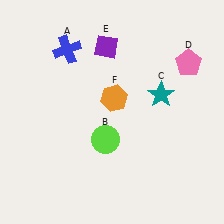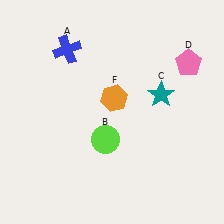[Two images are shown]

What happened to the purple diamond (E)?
The purple diamond (E) was removed in Image 2. It was in the top-left area of Image 1.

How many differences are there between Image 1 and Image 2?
There is 1 difference between the two images.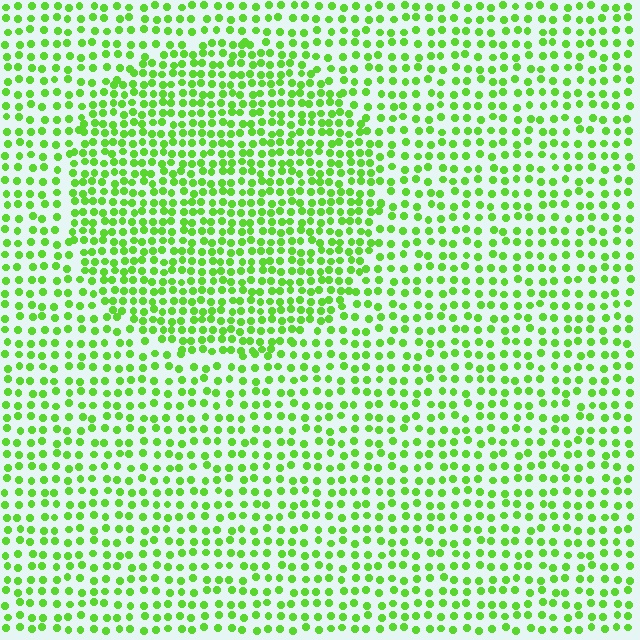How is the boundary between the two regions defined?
The boundary is defined by a change in element density (approximately 1.6x ratio). All elements are the same color, size, and shape.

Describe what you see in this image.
The image contains small lime elements arranged at two different densities. A circle-shaped region is visible where the elements are more densely packed than the surrounding area.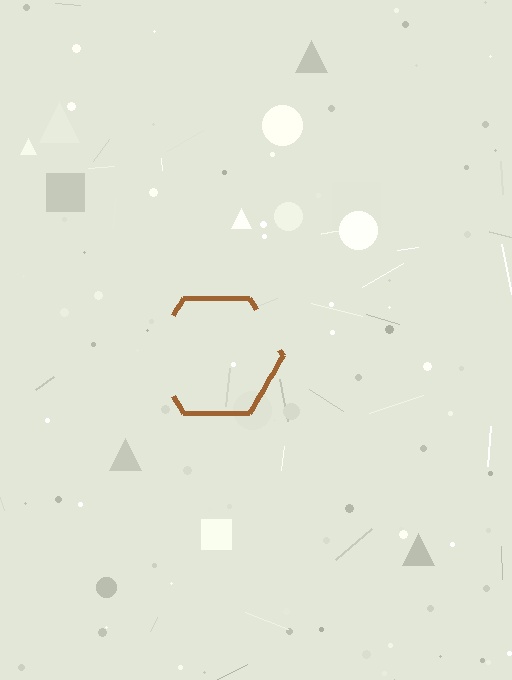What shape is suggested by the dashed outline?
The dashed outline suggests a hexagon.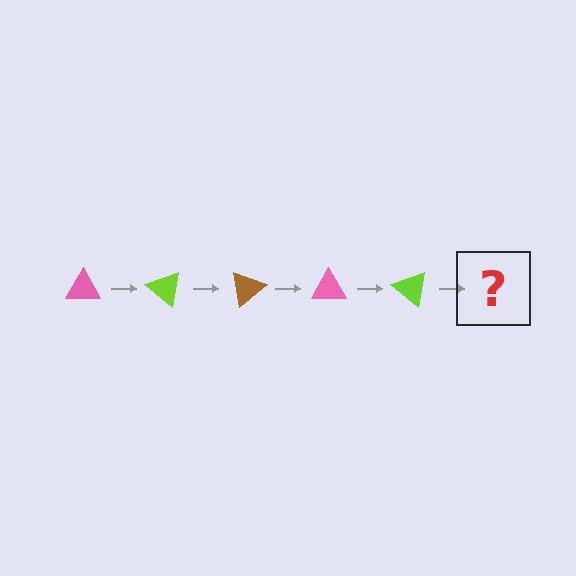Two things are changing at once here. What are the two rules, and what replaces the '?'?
The two rules are that it rotates 40 degrees each step and the color cycles through pink, lime, and brown. The '?' should be a brown triangle, rotated 200 degrees from the start.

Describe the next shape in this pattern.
It should be a brown triangle, rotated 200 degrees from the start.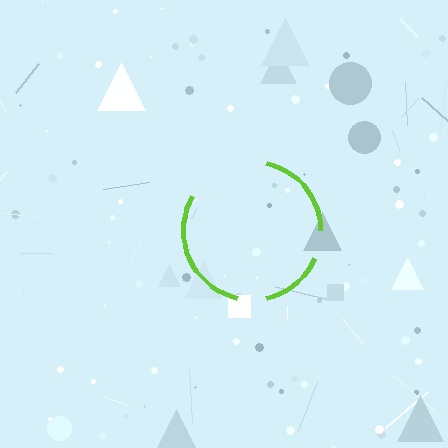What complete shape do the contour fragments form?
The contour fragments form a circle.